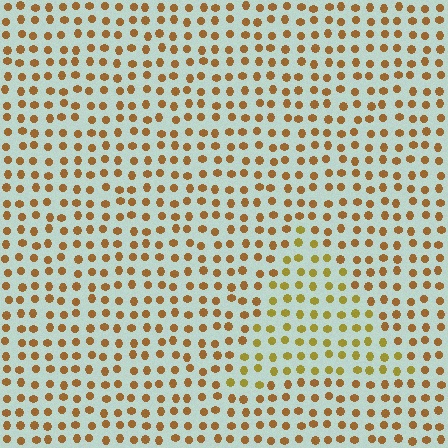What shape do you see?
I see a triangle.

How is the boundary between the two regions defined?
The boundary is defined purely by a slight shift in hue (about 25 degrees). Spacing, size, and orientation are identical on both sides.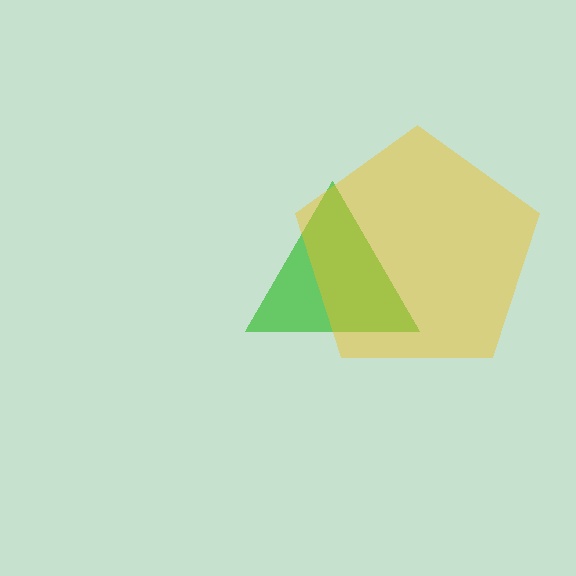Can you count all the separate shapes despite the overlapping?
Yes, there are 2 separate shapes.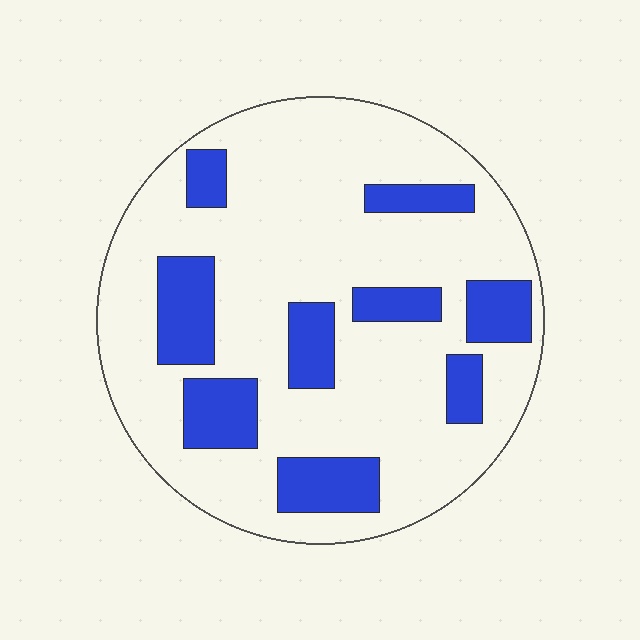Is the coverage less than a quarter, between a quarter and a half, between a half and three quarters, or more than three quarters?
Less than a quarter.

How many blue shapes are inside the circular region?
9.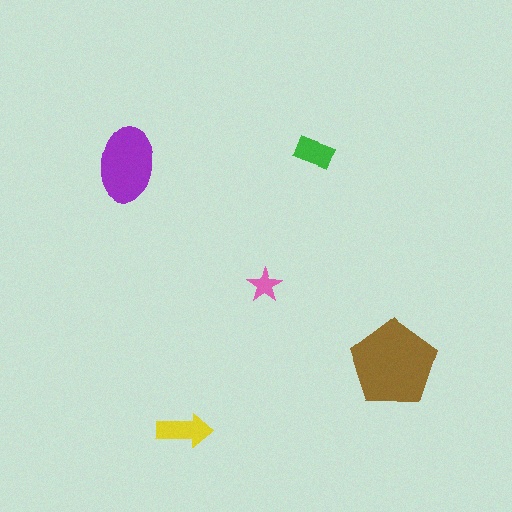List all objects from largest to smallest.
The brown pentagon, the purple ellipse, the yellow arrow, the green rectangle, the pink star.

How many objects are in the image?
There are 5 objects in the image.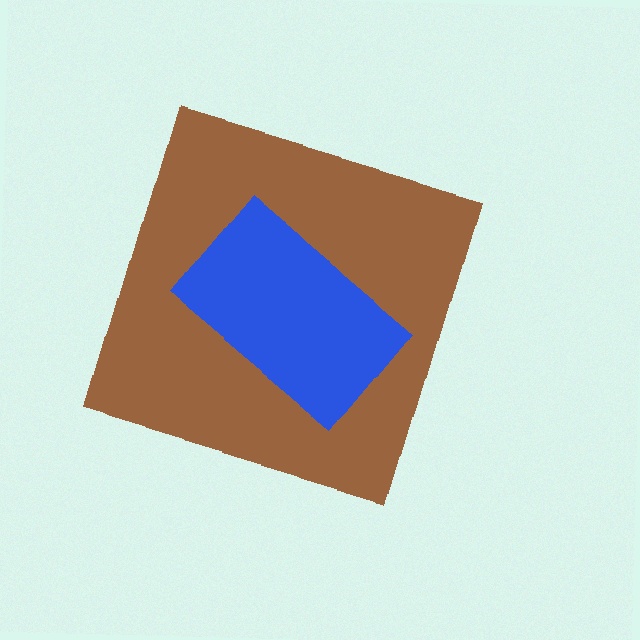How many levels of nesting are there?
2.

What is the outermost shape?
The brown diamond.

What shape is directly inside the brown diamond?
The blue rectangle.